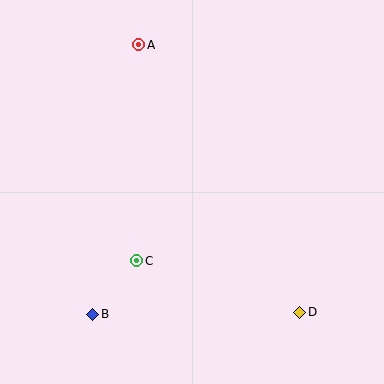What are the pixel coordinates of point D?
Point D is at (300, 312).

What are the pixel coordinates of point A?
Point A is at (139, 45).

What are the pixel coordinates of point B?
Point B is at (93, 314).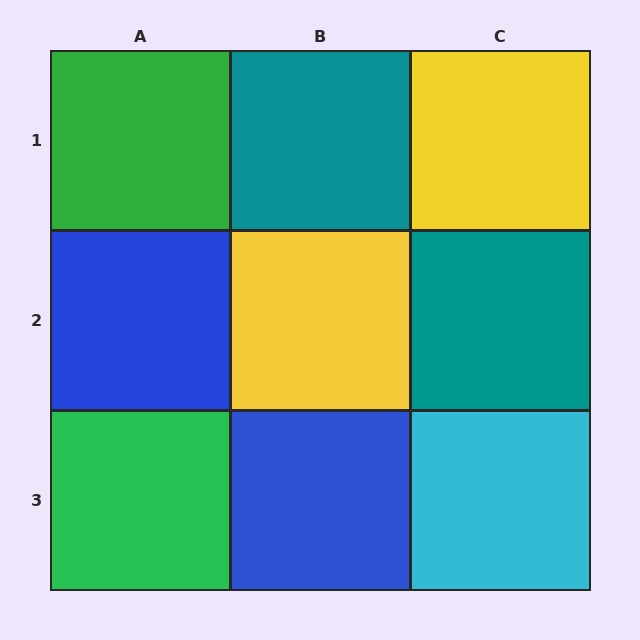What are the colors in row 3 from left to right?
Green, blue, cyan.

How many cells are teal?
2 cells are teal.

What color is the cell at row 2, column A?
Blue.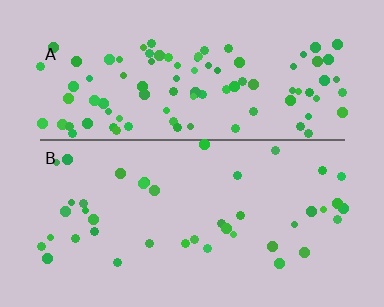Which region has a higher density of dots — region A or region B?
A (the top).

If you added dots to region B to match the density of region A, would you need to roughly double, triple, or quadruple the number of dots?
Approximately double.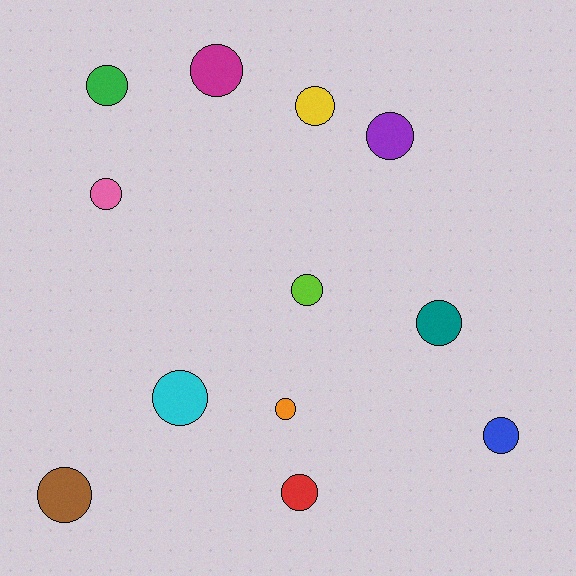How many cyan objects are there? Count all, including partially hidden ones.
There is 1 cyan object.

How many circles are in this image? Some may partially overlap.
There are 12 circles.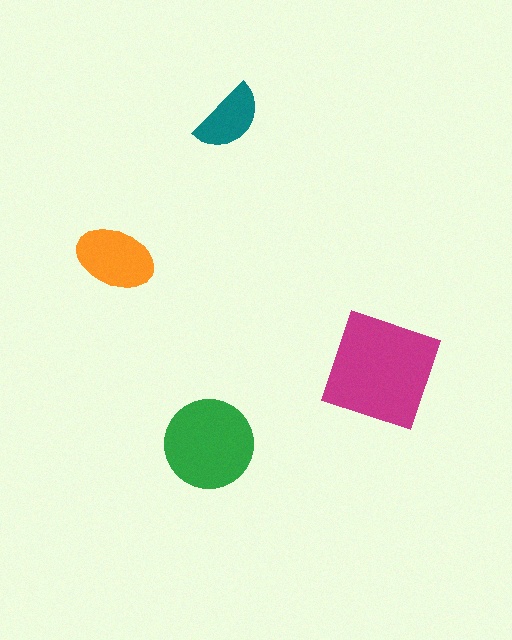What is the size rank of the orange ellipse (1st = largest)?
3rd.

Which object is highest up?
The teal semicircle is topmost.